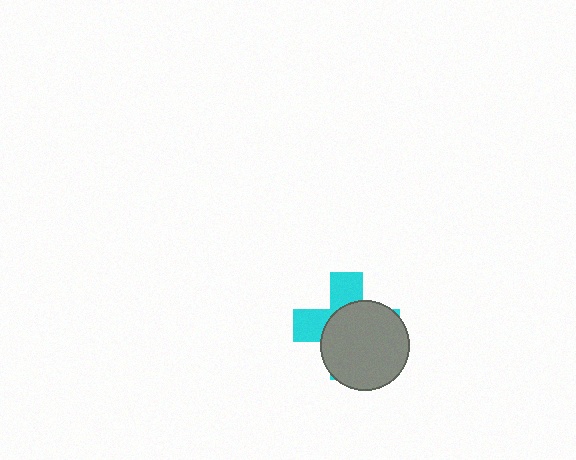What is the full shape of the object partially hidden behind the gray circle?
The partially hidden object is a cyan cross.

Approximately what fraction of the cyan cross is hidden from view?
Roughly 63% of the cyan cross is hidden behind the gray circle.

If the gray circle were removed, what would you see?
You would see the complete cyan cross.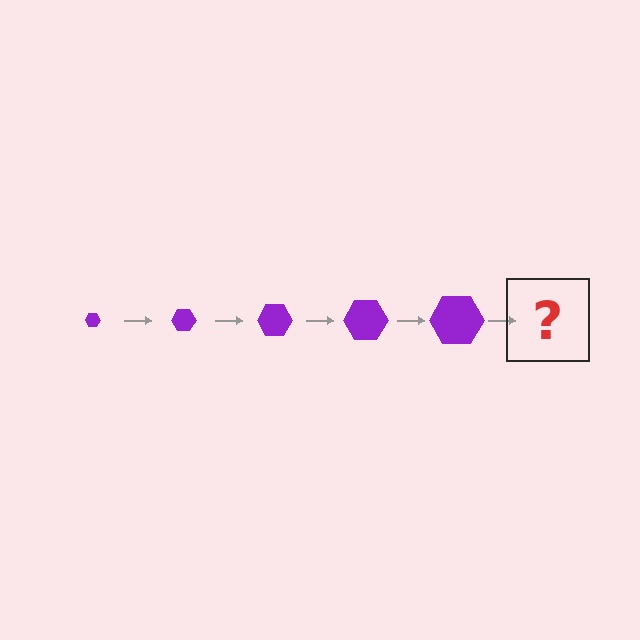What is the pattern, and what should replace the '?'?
The pattern is that the hexagon gets progressively larger each step. The '?' should be a purple hexagon, larger than the previous one.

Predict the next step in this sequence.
The next step is a purple hexagon, larger than the previous one.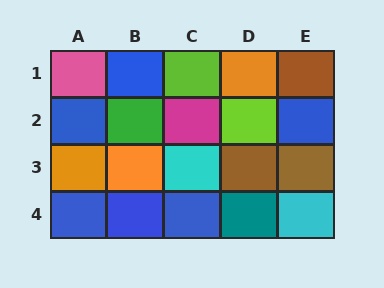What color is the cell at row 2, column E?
Blue.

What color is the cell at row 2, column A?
Blue.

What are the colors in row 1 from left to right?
Pink, blue, lime, orange, brown.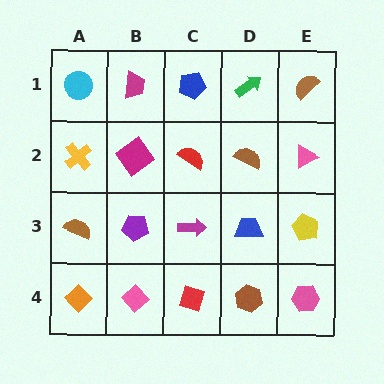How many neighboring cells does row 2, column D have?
4.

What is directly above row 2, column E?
A brown semicircle.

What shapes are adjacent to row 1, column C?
A red semicircle (row 2, column C), a magenta trapezoid (row 1, column B), a green arrow (row 1, column D).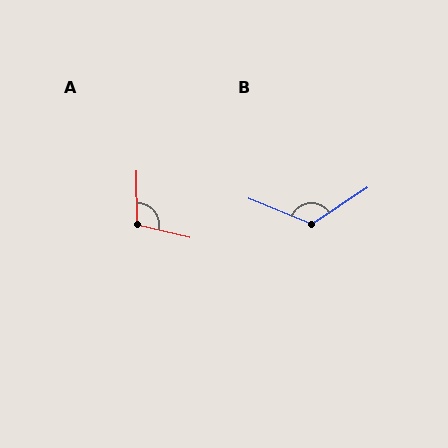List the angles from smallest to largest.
A (104°), B (124°).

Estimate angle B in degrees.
Approximately 124 degrees.